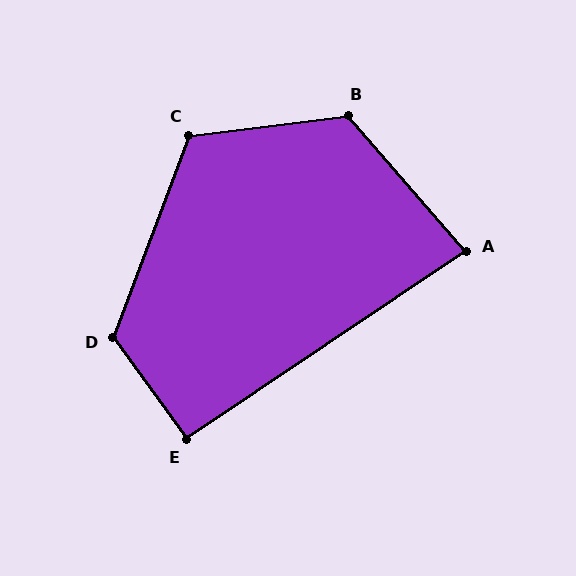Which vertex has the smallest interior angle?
A, at approximately 83 degrees.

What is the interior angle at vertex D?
Approximately 123 degrees (obtuse).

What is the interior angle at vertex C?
Approximately 118 degrees (obtuse).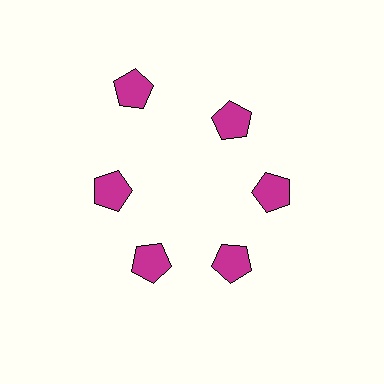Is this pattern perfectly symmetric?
No. The 6 magenta pentagons are arranged in a ring, but one element near the 11 o'clock position is pushed outward from the center, breaking the 6-fold rotational symmetry.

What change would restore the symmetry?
The symmetry would be restored by moving it inward, back onto the ring so that all 6 pentagons sit at equal angles and equal distance from the center.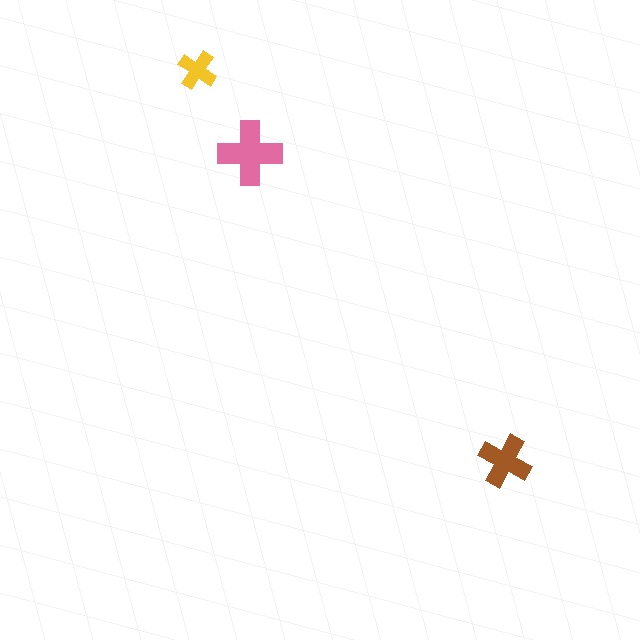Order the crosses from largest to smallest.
the pink one, the brown one, the yellow one.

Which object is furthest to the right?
The brown cross is rightmost.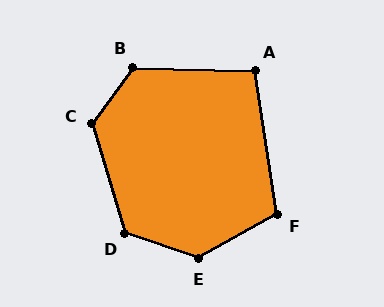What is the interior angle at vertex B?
Approximately 125 degrees (obtuse).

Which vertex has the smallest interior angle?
A, at approximately 100 degrees.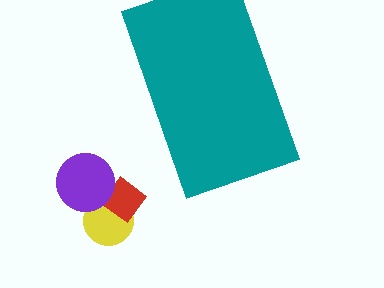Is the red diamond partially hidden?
No, the red diamond is fully visible.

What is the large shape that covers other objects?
A teal rectangle.